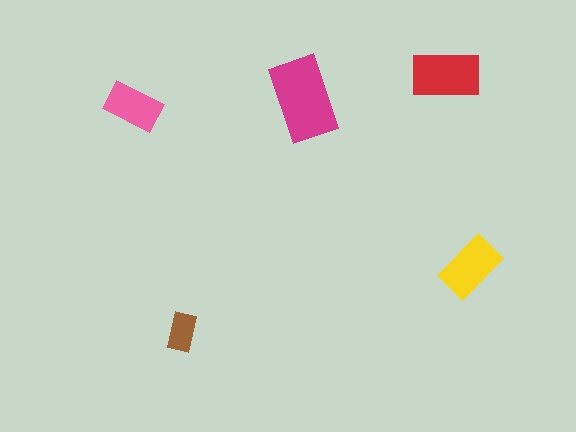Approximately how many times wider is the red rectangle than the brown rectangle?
About 2 times wider.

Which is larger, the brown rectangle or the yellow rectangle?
The yellow one.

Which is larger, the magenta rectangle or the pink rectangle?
The magenta one.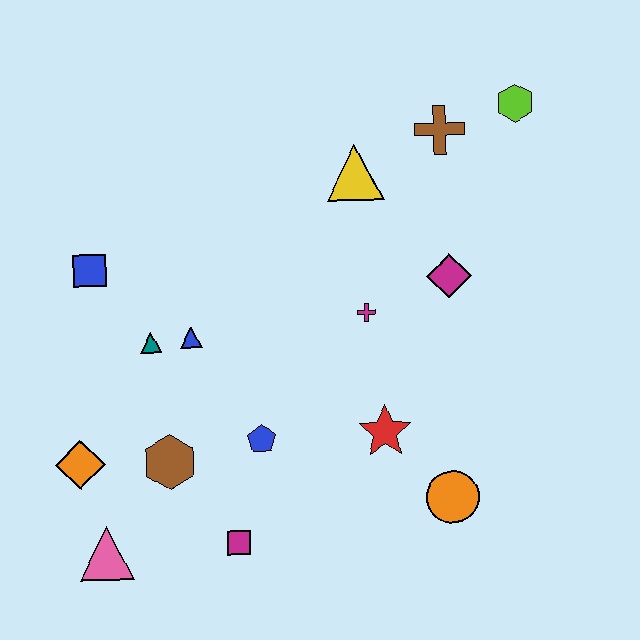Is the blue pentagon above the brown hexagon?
Yes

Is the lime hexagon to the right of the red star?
Yes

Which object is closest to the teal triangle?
The blue triangle is closest to the teal triangle.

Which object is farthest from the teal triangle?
The lime hexagon is farthest from the teal triangle.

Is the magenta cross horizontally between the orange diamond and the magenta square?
No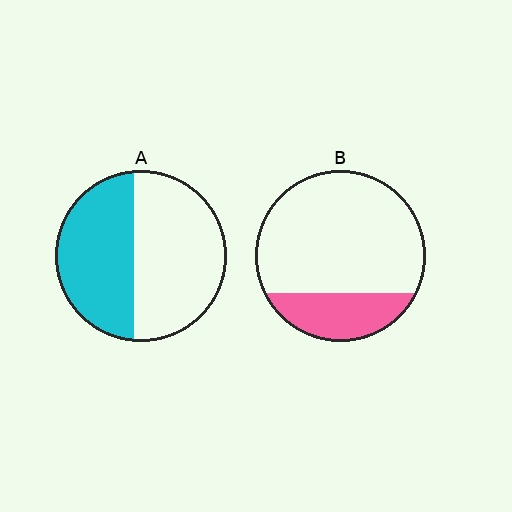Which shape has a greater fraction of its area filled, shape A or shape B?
Shape A.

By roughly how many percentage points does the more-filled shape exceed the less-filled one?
By roughly 20 percentage points (A over B).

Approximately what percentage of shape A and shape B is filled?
A is approximately 45% and B is approximately 25%.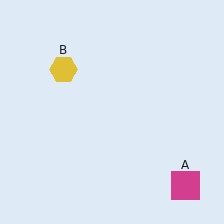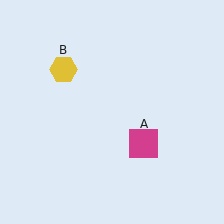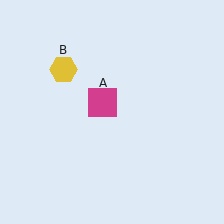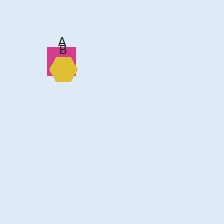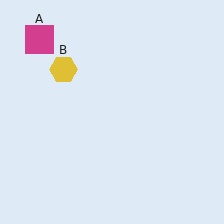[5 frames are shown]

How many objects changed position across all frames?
1 object changed position: magenta square (object A).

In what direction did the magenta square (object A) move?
The magenta square (object A) moved up and to the left.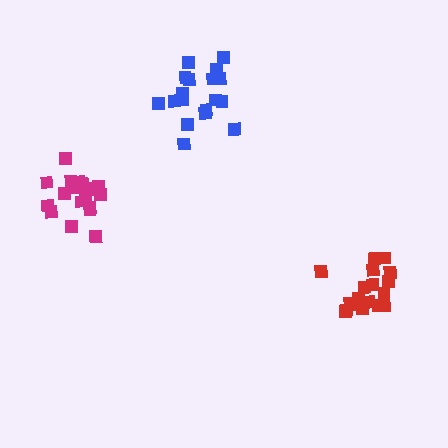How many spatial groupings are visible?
There are 3 spatial groupings.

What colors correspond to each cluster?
The clusters are colored: red, blue, magenta.